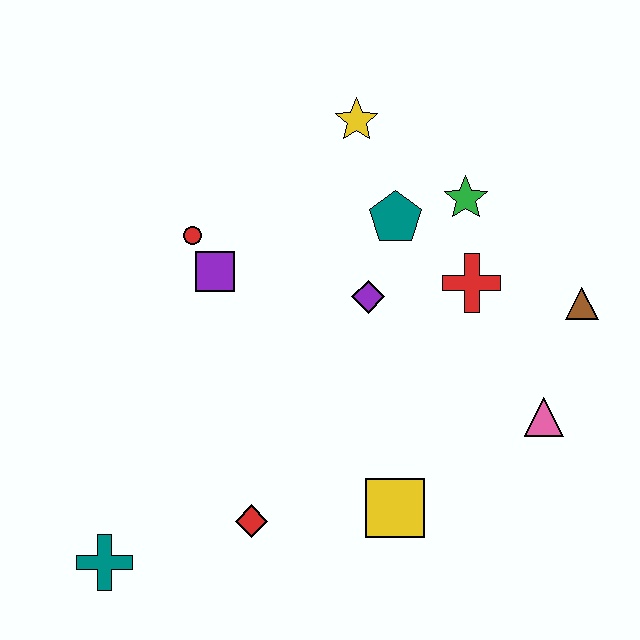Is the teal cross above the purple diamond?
No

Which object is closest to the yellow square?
The red diamond is closest to the yellow square.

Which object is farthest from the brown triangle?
The teal cross is farthest from the brown triangle.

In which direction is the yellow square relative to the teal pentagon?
The yellow square is below the teal pentagon.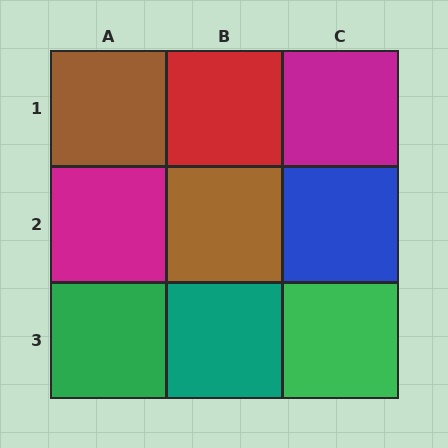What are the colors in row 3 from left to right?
Green, teal, green.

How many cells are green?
2 cells are green.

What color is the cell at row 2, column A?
Magenta.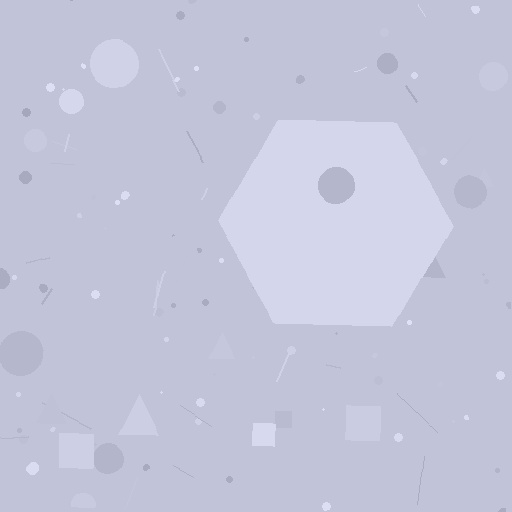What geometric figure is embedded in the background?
A hexagon is embedded in the background.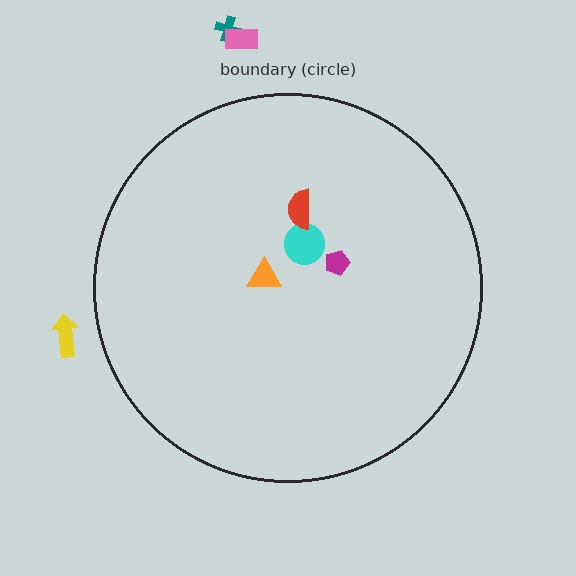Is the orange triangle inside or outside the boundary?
Inside.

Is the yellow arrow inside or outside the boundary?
Outside.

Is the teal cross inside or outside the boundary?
Outside.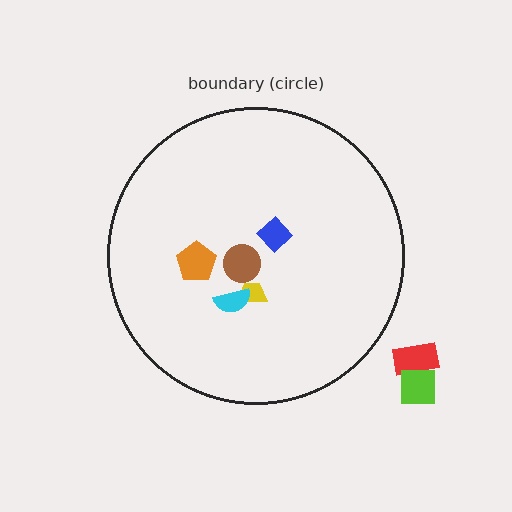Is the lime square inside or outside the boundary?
Outside.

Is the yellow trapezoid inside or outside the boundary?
Inside.